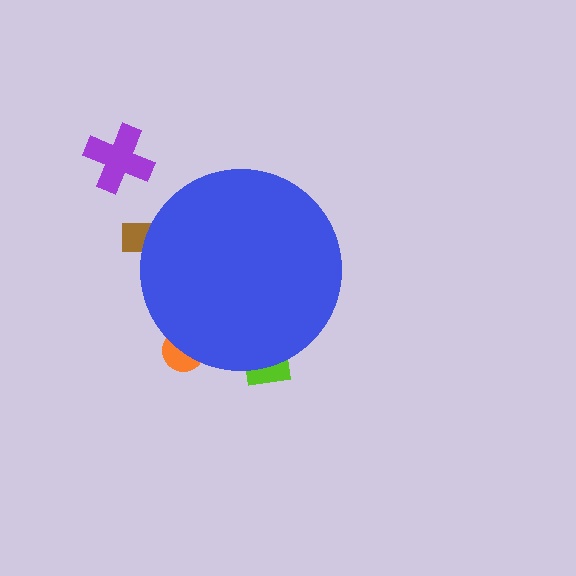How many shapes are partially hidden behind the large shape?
3 shapes are partially hidden.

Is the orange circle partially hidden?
Yes, the orange circle is partially hidden behind the blue circle.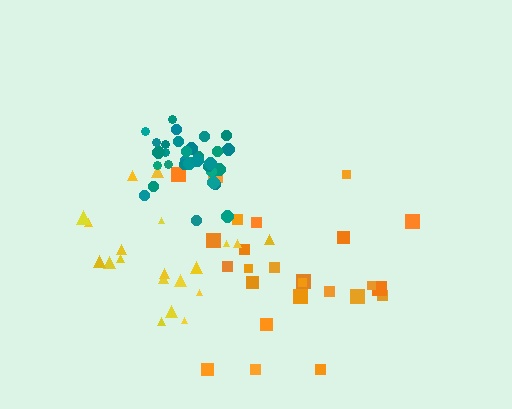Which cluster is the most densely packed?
Teal.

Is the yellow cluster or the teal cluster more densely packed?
Teal.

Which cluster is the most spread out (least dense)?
Orange.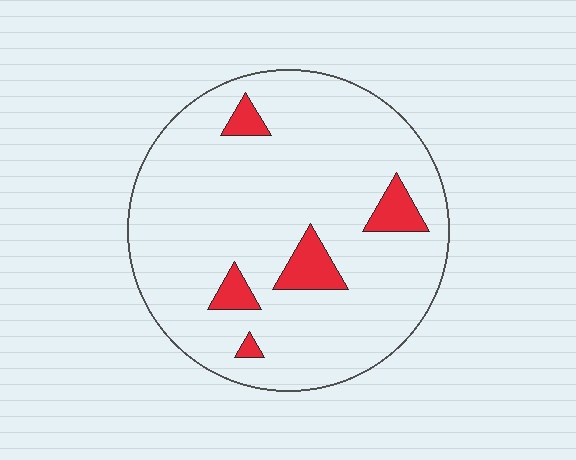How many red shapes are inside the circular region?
5.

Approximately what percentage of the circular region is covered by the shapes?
Approximately 10%.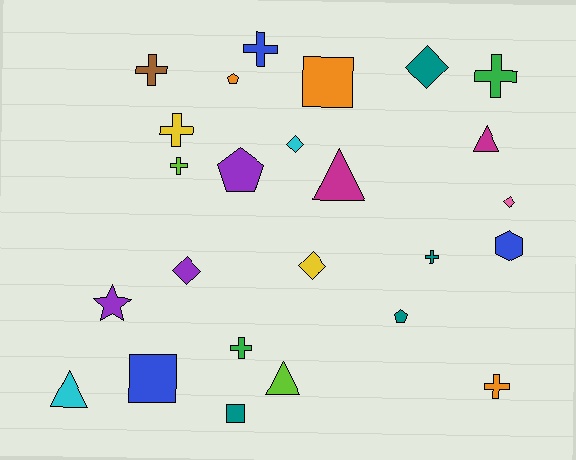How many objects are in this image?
There are 25 objects.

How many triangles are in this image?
There are 4 triangles.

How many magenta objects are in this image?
There are 2 magenta objects.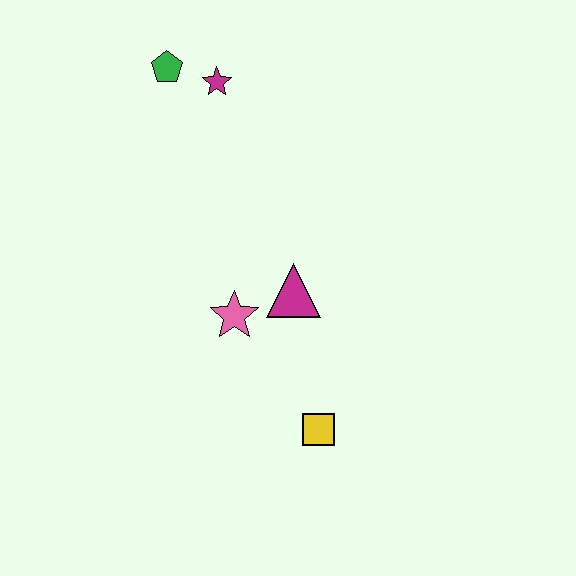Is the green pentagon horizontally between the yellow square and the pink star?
No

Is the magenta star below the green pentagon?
Yes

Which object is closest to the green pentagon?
The magenta star is closest to the green pentagon.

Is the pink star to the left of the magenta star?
No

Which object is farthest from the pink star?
The green pentagon is farthest from the pink star.